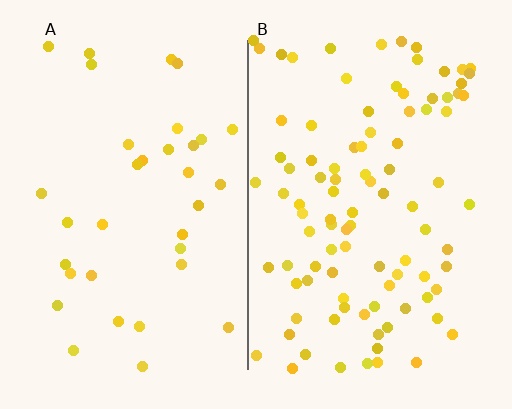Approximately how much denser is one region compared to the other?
Approximately 2.8× — region B over region A.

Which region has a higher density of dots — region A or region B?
B (the right).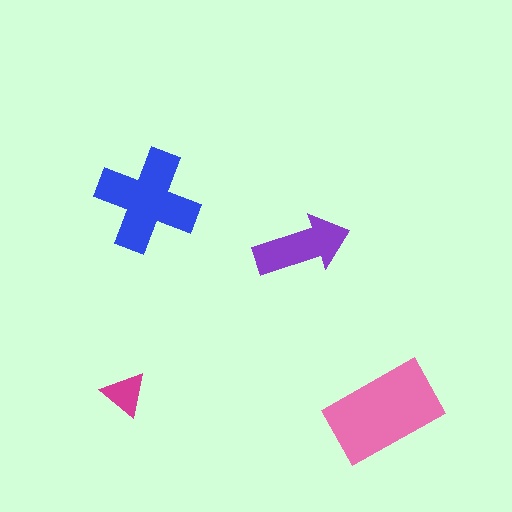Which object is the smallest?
The magenta triangle.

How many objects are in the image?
There are 4 objects in the image.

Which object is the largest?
The pink rectangle.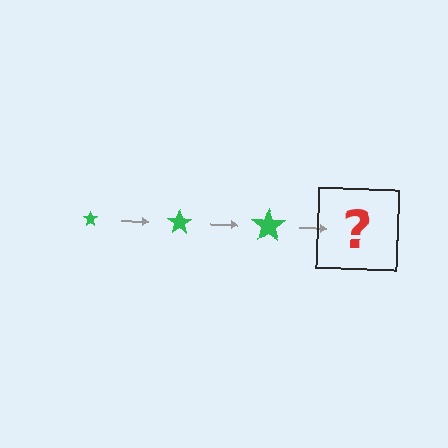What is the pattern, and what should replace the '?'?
The pattern is that the star gets progressively larger each step. The '?' should be a green star, larger than the previous one.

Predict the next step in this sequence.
The next step is a green star, larger than the previous one.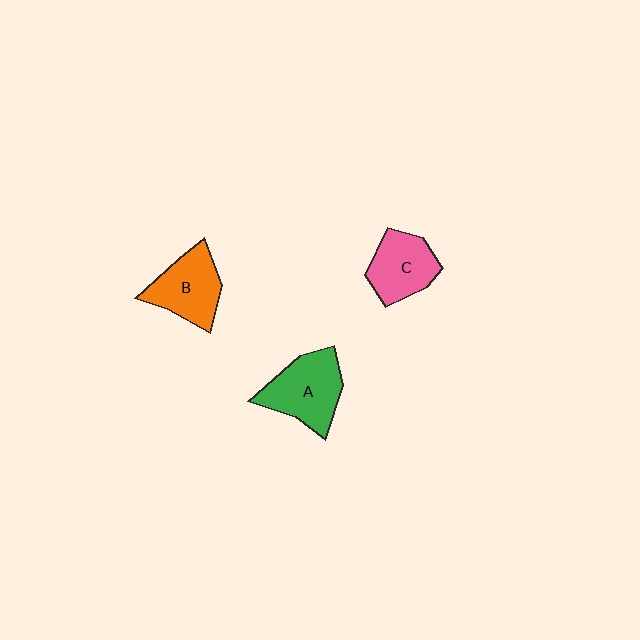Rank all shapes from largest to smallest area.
From largest to smallest: A (green), B (orange), C (pink).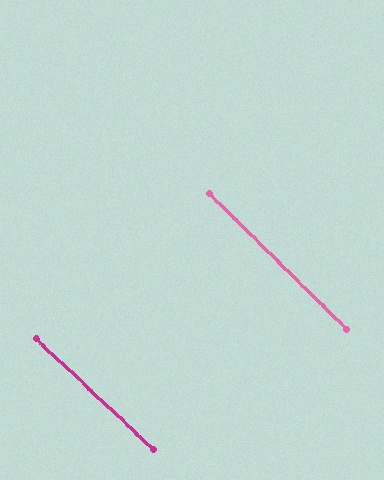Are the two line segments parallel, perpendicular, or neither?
Parallel — their directions differ by only 1.4°.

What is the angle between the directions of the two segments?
Approximately 1 degree.